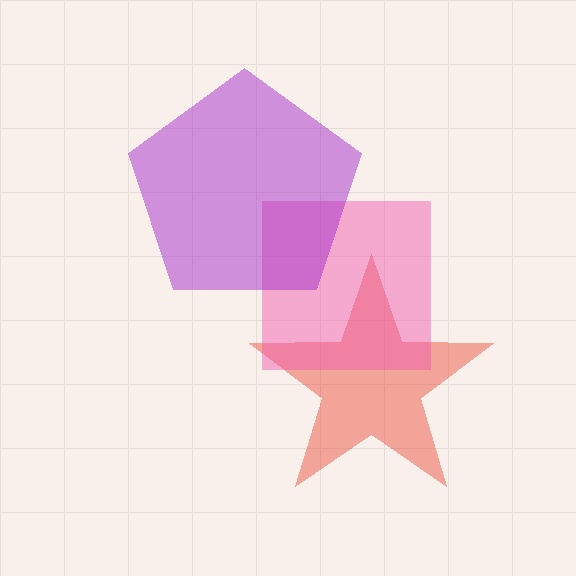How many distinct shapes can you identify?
There are 3 distinct shapes: a red star, a pink square, a purple pentagon.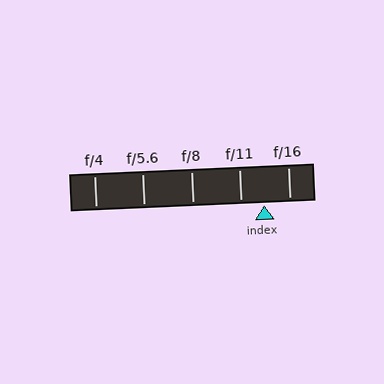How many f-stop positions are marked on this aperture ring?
There are 5 f-stop positions marked.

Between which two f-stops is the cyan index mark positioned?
The index mark is between f/11 and f/16.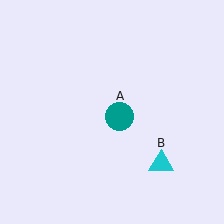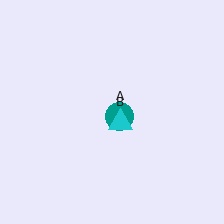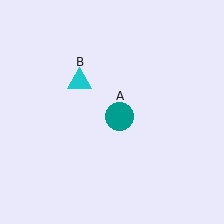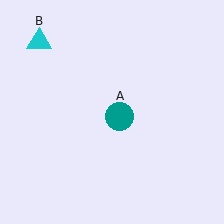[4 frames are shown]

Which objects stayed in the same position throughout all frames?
Teal circle (object A) remained stationary.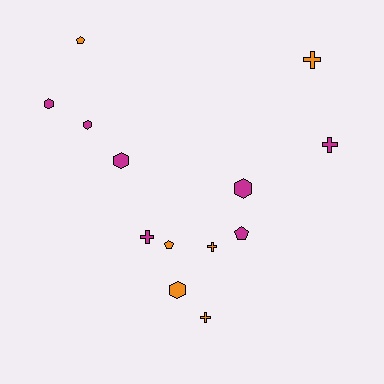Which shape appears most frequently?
Hexagon, with 5 objects.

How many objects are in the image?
There are 13 objects.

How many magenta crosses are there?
There are 2 magenta crosses.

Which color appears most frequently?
Magenta, with 7 objects.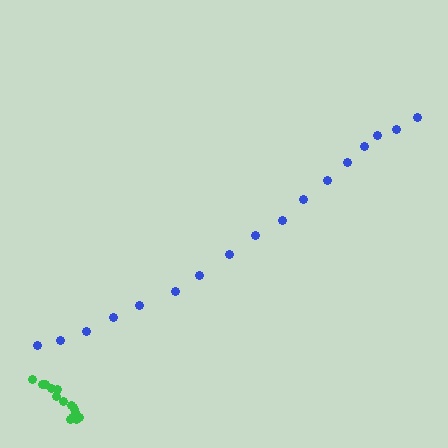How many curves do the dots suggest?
There are 2 distinct paths.